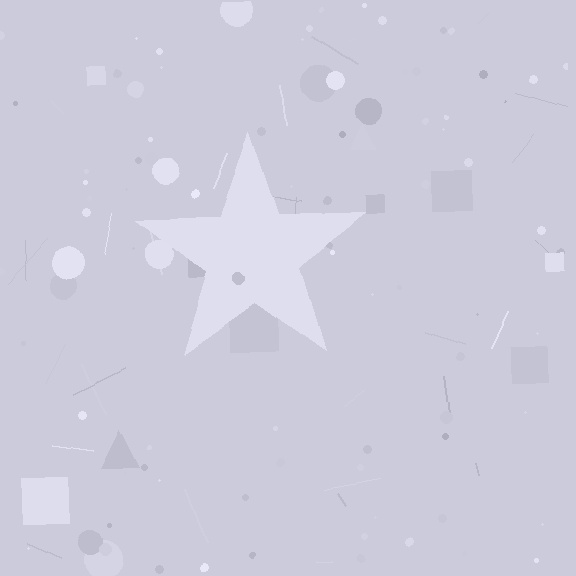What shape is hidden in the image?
A star is hidden in the image.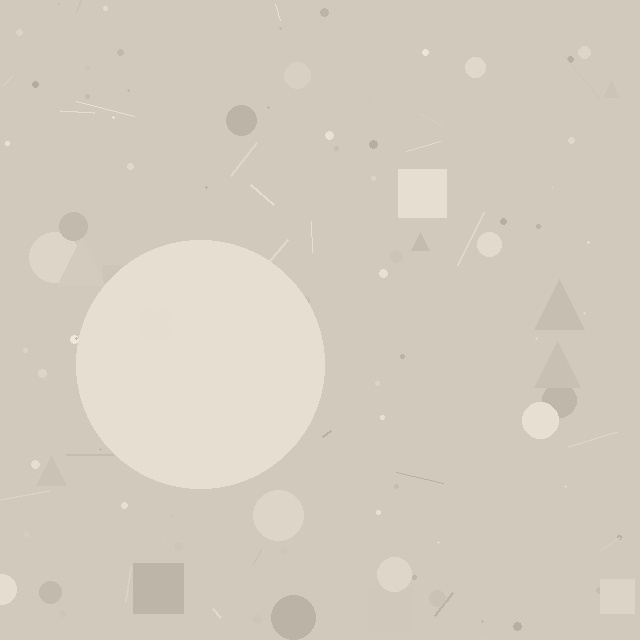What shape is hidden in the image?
A circle is hidden in the image.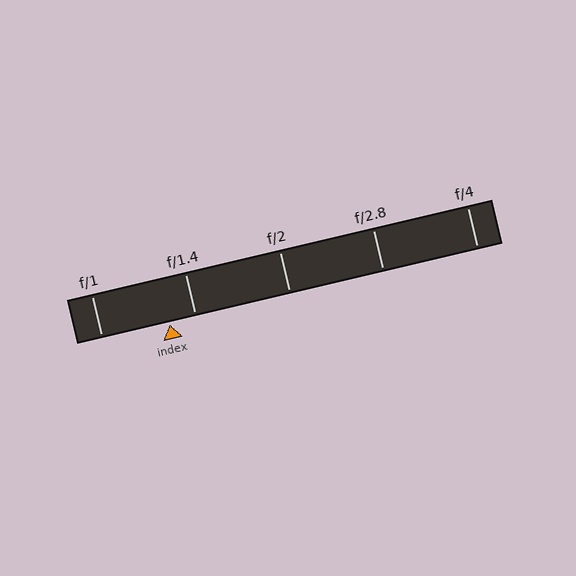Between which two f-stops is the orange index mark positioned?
The index mark is between f/1 and f/1.4.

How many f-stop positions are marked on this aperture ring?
There are 5 f-stop positions marked.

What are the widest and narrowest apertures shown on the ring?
The widest aperture shown is f/1 and the narrowest is f/4.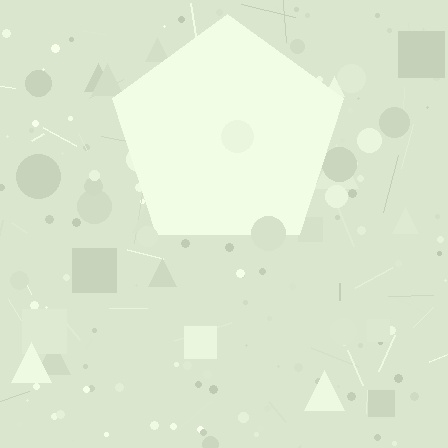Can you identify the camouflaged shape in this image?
The camouflaged shape is a pentagon.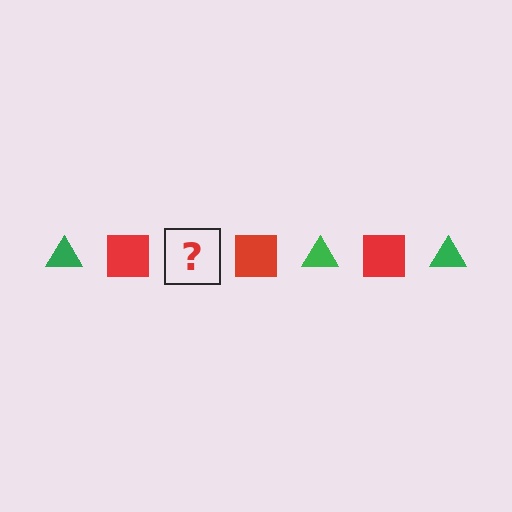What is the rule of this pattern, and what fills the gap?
The rule is that the pattern alternates between green triangle and red square. The gap should be filled with a green triangle.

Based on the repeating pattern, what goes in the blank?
The blank should be a green triangle.